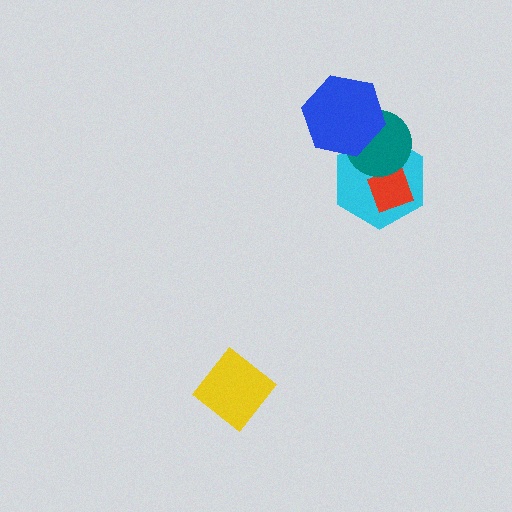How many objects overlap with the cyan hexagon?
3 objects overlap with the cyan hexagon.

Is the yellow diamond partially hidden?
No, no other shape covers it.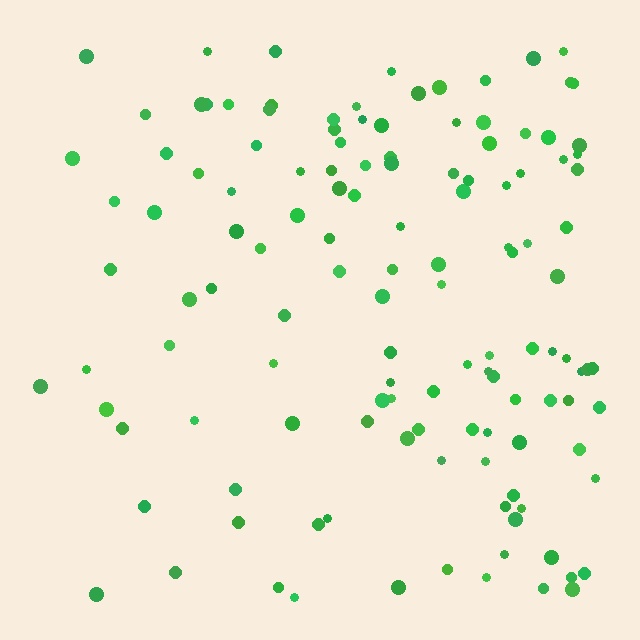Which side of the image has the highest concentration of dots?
The right.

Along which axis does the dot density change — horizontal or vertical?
Horizontal.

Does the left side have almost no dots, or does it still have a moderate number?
Still a moderate number, just noticeably fewer than the right.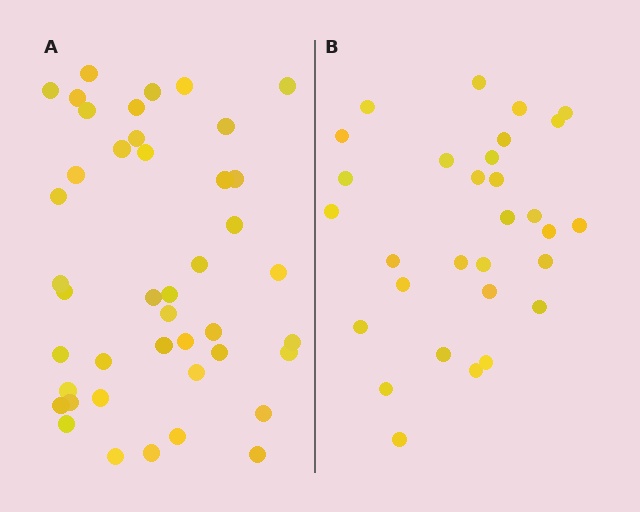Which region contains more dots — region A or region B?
Region A (the left region) has more dots.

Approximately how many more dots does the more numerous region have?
Region A has approximately 15 more dots than region B.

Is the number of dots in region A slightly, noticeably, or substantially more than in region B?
Region A has noticeably more, but not dramatically so. The ratio is roughly 1.4 to 1.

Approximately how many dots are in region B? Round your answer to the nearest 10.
About 30 dots.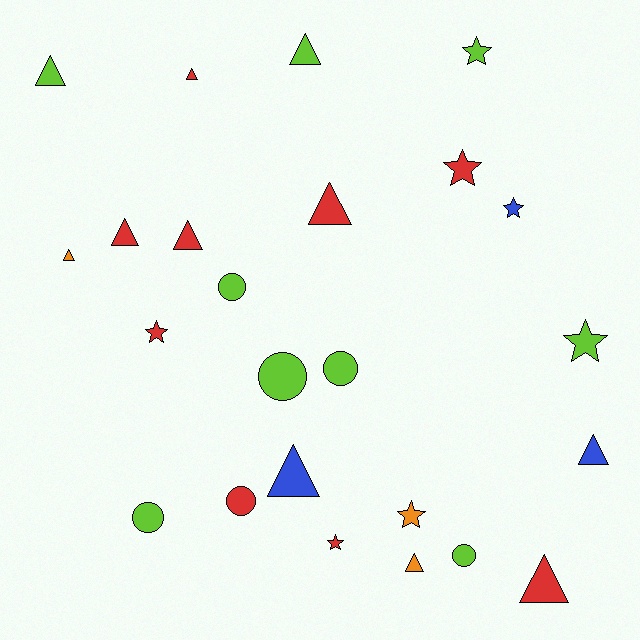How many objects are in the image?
There are 24 objects.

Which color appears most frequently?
Red, with 9 objects.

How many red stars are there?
There are 3 red stars.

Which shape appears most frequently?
Triangle, with 11 objects.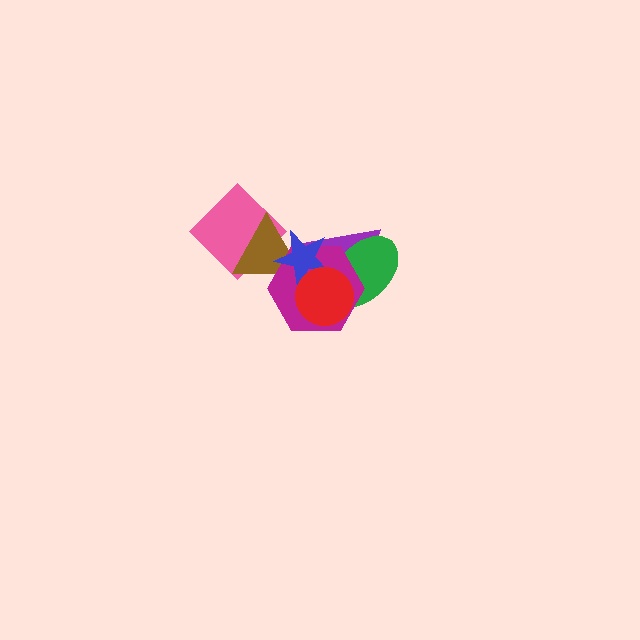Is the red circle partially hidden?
No, no other shape covers it.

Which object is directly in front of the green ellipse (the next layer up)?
The magenta hexagon is directly in front of the green ellipse.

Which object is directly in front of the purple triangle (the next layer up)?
The green ellipse is directly in front of the purple triangle.